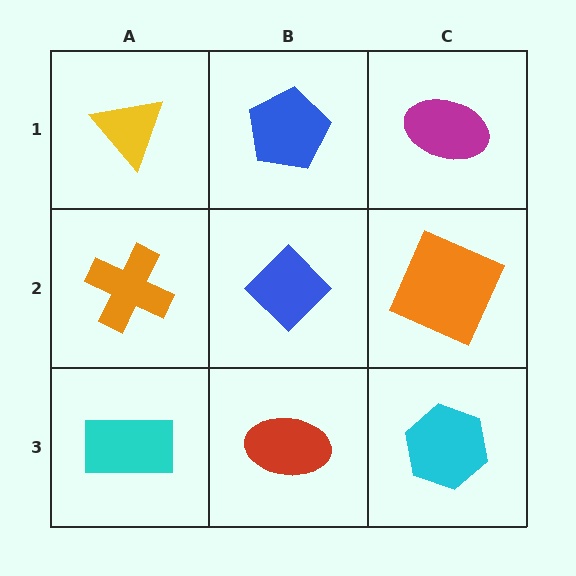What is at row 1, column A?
A yellow triangle.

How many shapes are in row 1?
3 shapes.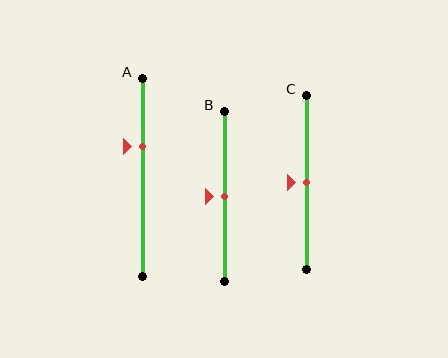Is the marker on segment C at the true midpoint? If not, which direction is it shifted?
Yes, the marker on segment C is at the true midpoint.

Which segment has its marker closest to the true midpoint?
Segment B has its marker closest to the true midpoint.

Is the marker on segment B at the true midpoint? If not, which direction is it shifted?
Yes, the marker on segment B is at the true midpoint.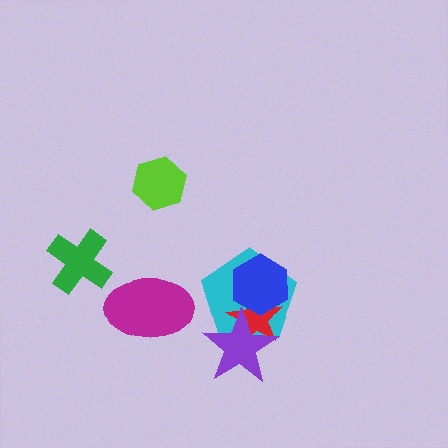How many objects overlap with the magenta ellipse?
0 objects overlap with the magenta ellipse.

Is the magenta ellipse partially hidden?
No, no other shape covers it.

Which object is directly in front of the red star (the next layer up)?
The blue hexagon is directly in front of the red star.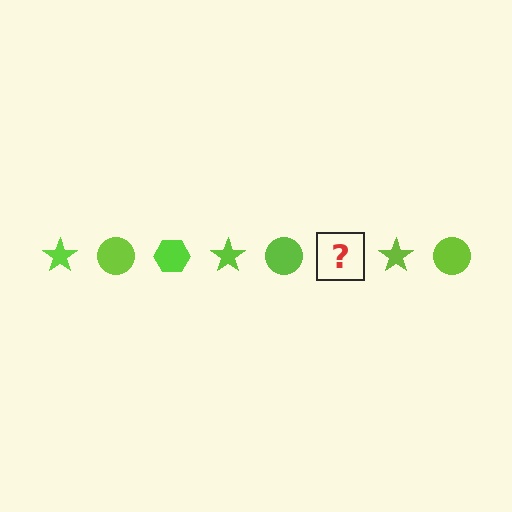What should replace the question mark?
The question mark should be replaced with a lime hexagon.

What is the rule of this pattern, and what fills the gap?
The rule is that the pattern cycles through star, circle, hexagon shapes in lime. The gap should be filled with a lime hexagon.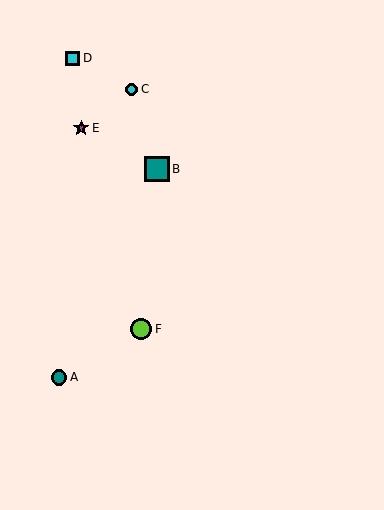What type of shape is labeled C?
Shape C is a cyan circle.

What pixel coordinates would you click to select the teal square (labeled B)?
Click at (157, 169) to select the teal square B.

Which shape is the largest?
The teal square (labeled B) is the largest.